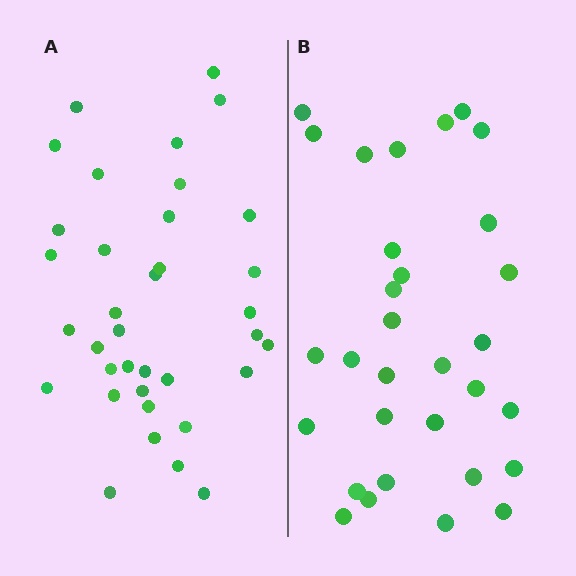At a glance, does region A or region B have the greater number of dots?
Region A (the left region) has more dots.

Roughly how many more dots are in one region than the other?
Region A has about 5 more dots than region B.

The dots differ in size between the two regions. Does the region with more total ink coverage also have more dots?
No. Region B has more total ink coverage because its dots are larger, but region A actually contains more individual dots. Total area can be misleading — the number of items is what matters here.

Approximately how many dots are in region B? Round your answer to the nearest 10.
About 30 dots. (The exact count is 31, which rounds to 30.)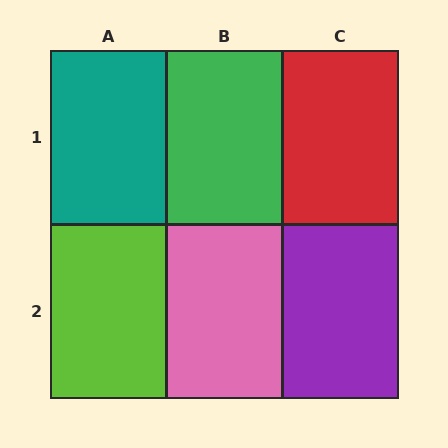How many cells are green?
1 cell is green.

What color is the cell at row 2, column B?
Pink.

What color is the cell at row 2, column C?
Purple.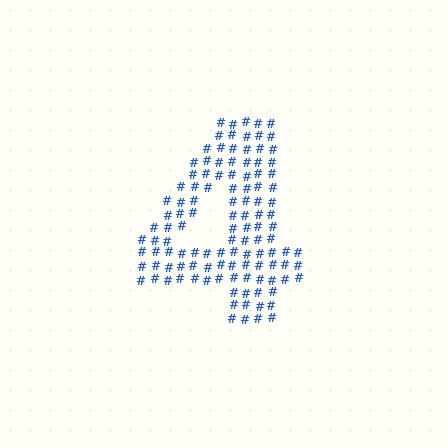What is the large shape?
The large shape is the digit 4.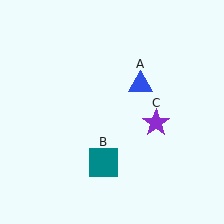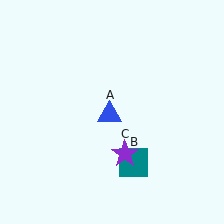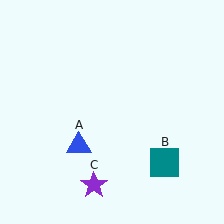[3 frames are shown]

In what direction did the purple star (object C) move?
The purple star (object C) moved down and to the left.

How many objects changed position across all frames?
3 objects changed position: blue triangle (object A), teal square (object B), purple star (object C).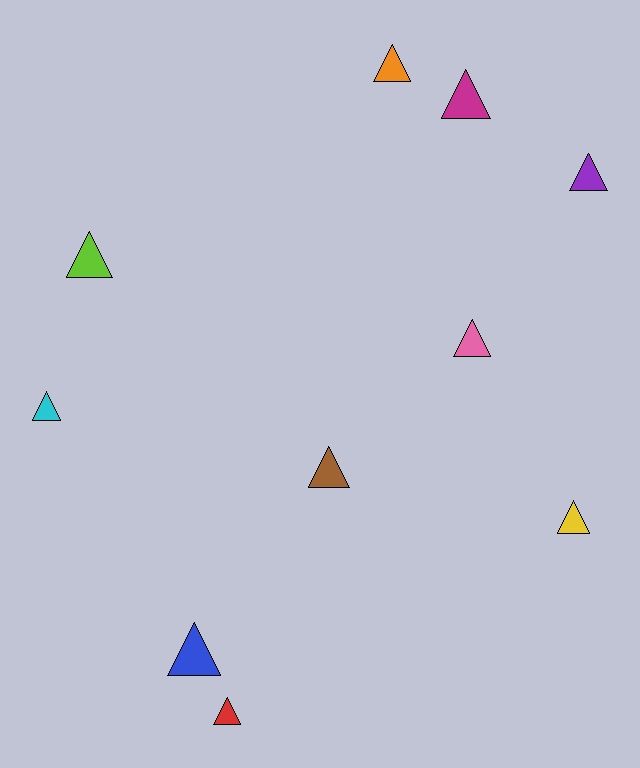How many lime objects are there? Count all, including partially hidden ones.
There is 1 lime object.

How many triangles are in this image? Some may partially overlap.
There are 10 triangles.